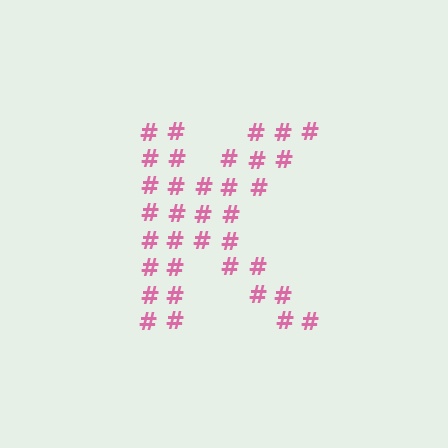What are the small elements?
The small elements are hash symbols.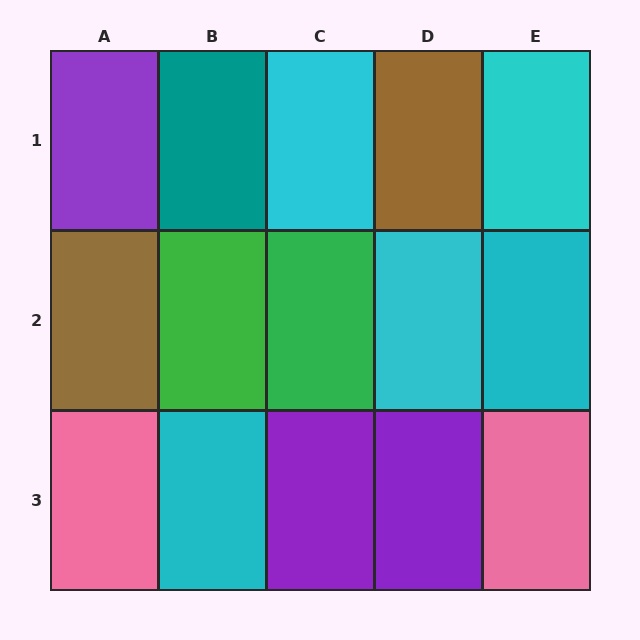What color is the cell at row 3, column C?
Purple.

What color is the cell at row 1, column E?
Cyan.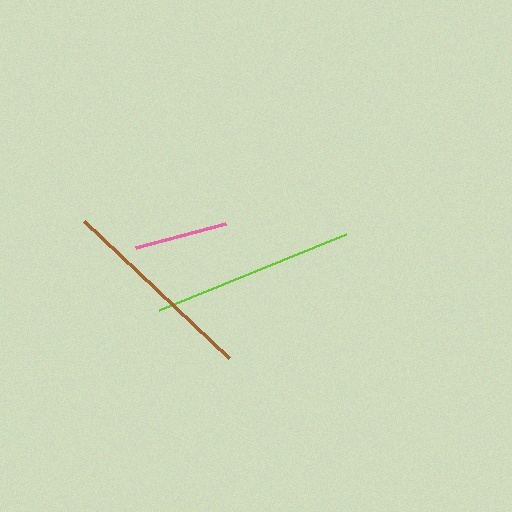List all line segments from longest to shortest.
From longest to shortest: lime, brown, pink.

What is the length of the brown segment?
The brown segment is approximately 200 pixels long.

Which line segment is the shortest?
The pink line is the shortest at approximately 94 pixels.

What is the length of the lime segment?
The lime segment is approximately 202 pixels long.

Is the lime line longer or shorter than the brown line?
The lime line is longer than the brown line.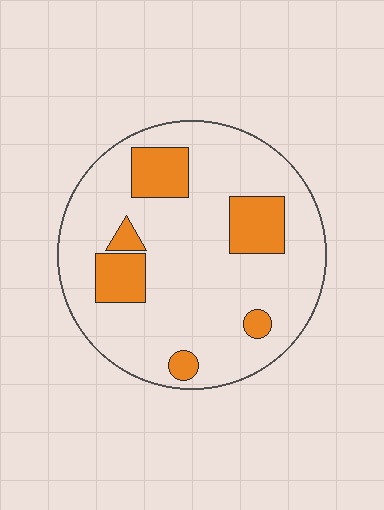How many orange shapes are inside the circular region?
6.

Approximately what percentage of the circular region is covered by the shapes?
Approximately 20%.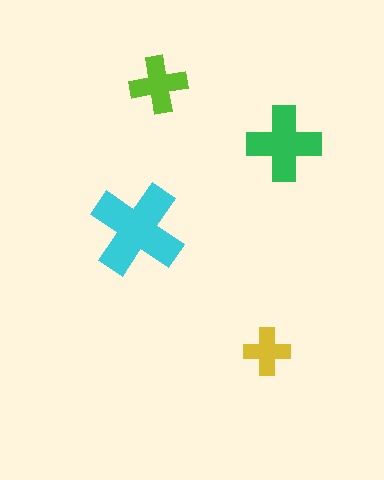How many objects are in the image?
There are 4 objects in the image.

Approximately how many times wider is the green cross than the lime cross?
About 1.5 times wider.